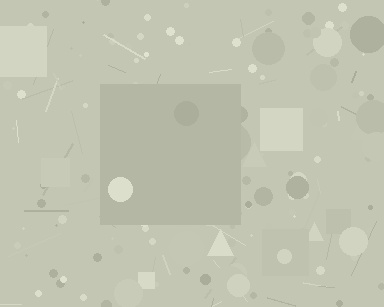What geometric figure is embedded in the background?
A square is embedded in the background.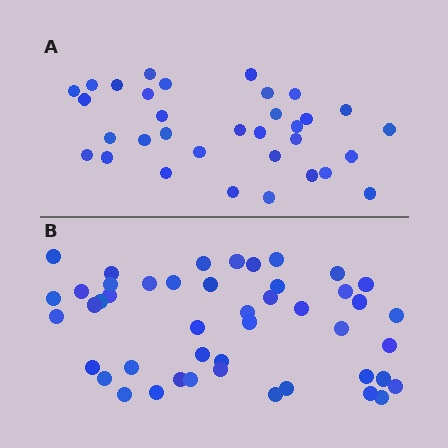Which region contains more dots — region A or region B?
Region B (the bottom region) has more dots.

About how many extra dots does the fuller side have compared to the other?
Region B has approximately 15 more dots than region A.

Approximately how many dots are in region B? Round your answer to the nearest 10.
About 50 dots. (The exact count is 46, which rounds to 50.)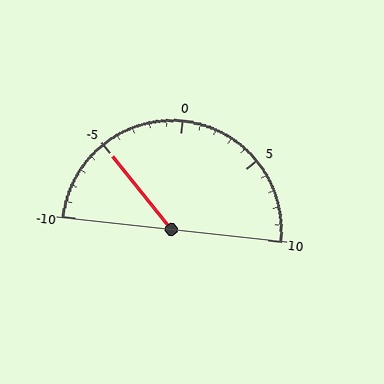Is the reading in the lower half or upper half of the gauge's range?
The reading is in the lower half of the range (-10 to 10).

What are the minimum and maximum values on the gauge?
The gauge ranges from -10 to 10.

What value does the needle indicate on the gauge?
The needle indicates approximately -5.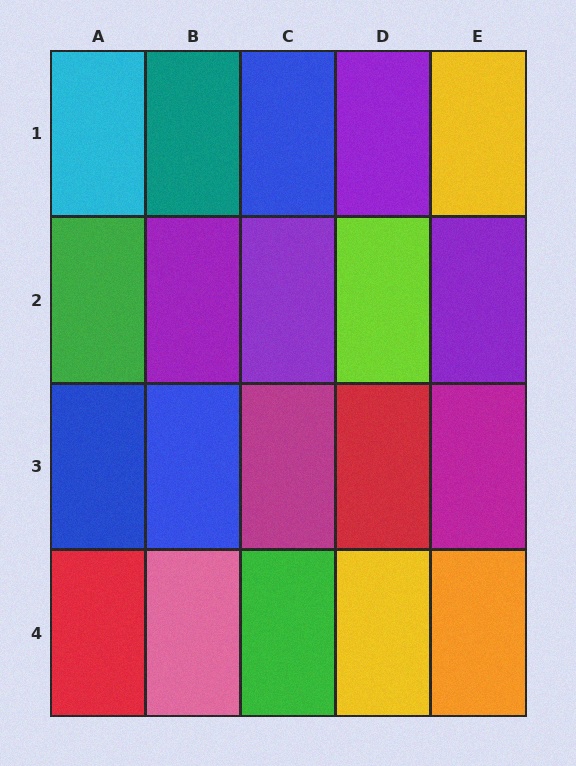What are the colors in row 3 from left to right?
Blue, blue, magenta, red, magenta.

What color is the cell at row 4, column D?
Yellow.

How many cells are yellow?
2 cells are yellow.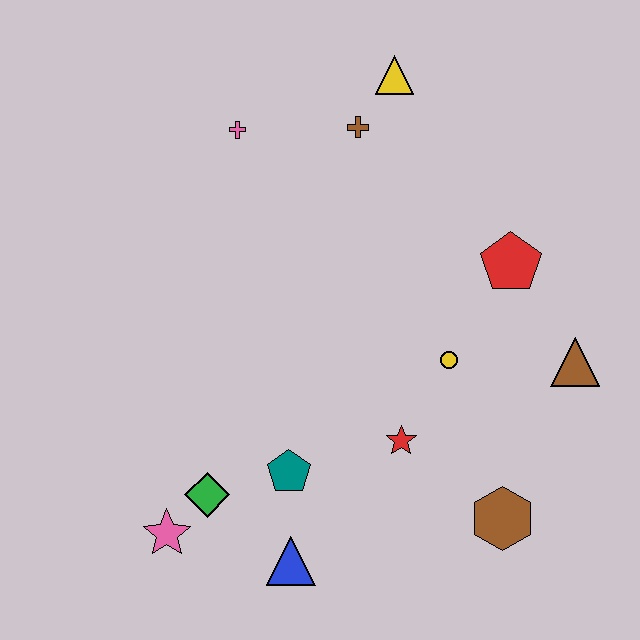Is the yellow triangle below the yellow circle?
No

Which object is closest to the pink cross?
The brown cross is closest to the pink cross.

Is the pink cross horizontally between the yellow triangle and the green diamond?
Yes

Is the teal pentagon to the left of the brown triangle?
Yes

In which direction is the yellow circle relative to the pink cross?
The yellow circle is below the pink cross.